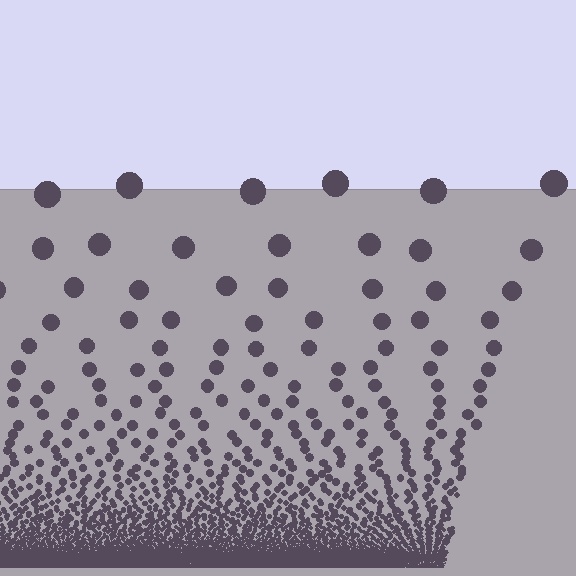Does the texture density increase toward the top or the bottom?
Density increases toward the bottom.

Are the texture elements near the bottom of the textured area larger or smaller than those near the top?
Smaller. The gradient is inverted — elements near the bottom are smaller and denser.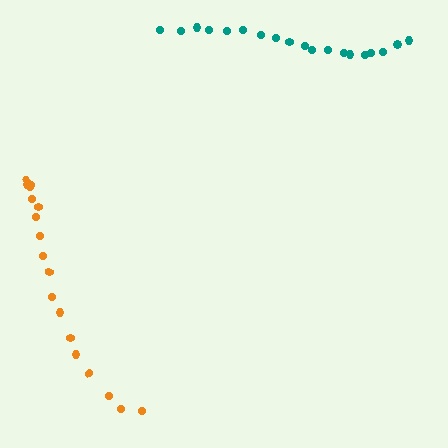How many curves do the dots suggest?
There are 2 distinct paths.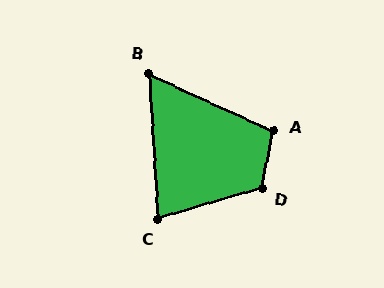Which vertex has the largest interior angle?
D, at approximately 118 degrees.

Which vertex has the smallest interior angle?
B, at approximately 62 degrees.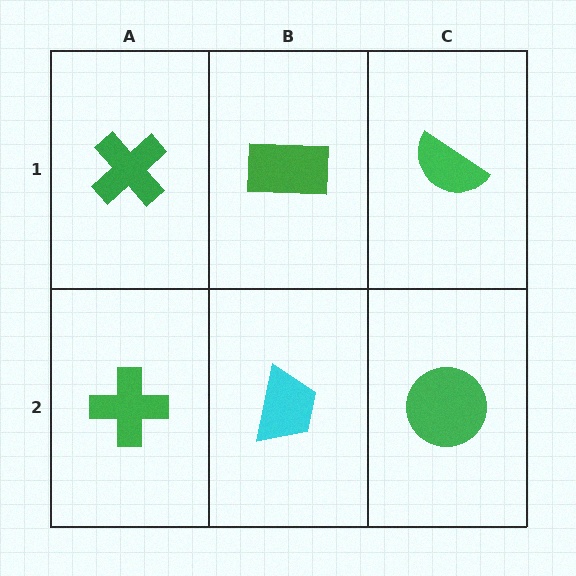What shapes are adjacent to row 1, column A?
A green cross (row 2, column A), a green rectangle (row 1, column B).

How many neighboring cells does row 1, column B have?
3.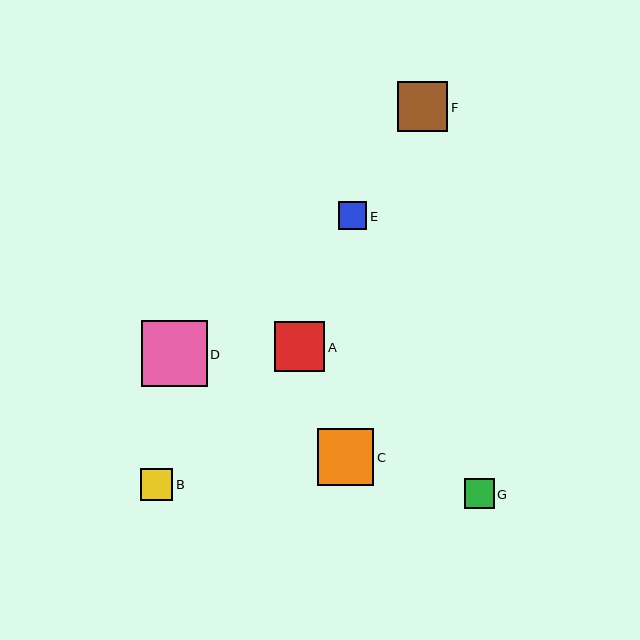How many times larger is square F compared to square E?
Square F is approximately 1.8 times the size of square E.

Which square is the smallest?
Square E is the smallest with a size of approximately 29 pixels.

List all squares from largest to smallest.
From largest to smallest: D, C, A, F, B, G, E.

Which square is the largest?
Square D is the largest with a size of approximately 66 pixels.